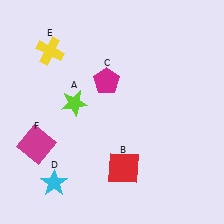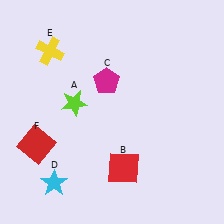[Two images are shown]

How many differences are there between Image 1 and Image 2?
There is 1 difference between the two images.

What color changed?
The square (F) changed from magenta in Image 1 to red in Image 2.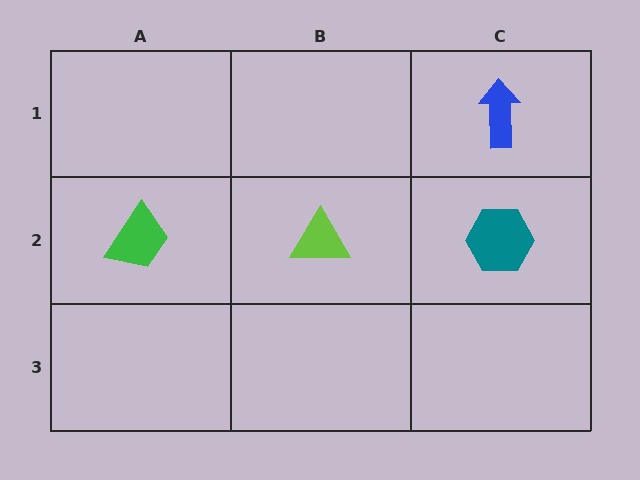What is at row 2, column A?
A green trapezoid.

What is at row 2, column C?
A teal hexagon.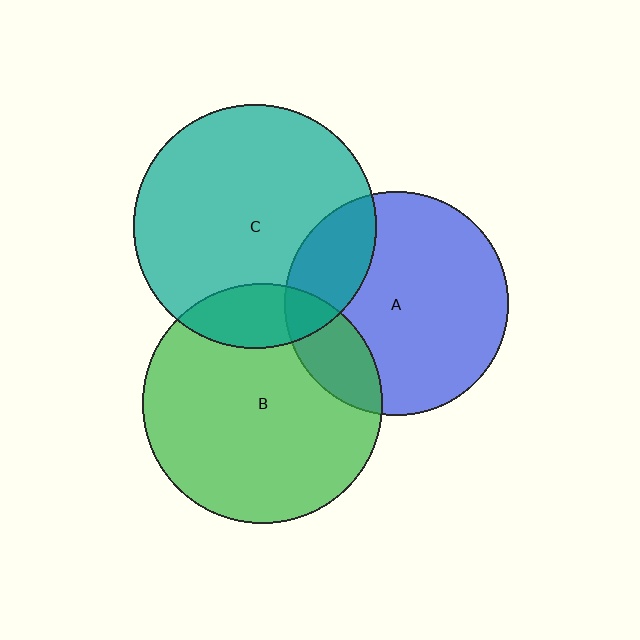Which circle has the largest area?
Circle C (teal).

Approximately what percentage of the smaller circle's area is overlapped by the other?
Approximately 15%.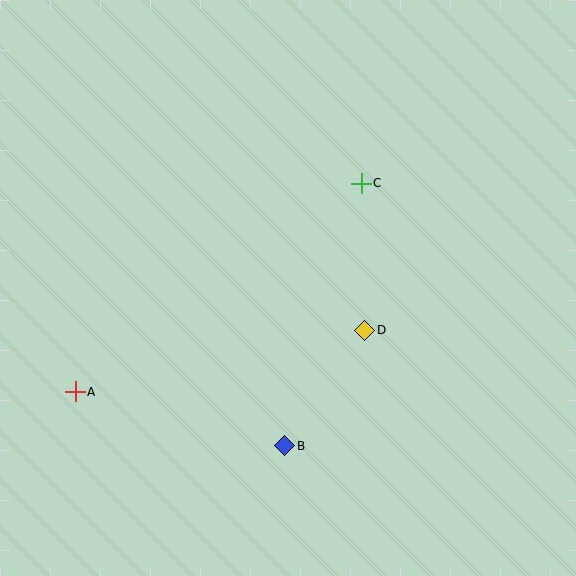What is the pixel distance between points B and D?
The distance between B and D is 141 pixels.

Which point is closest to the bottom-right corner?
Point B is closest to the bottom-right corner.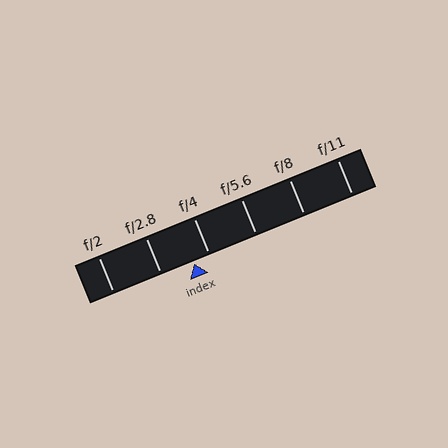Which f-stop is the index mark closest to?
The index mark is closest to f/4.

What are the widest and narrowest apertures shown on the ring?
The widest aperture shown is f/2 and the narrowest is f/11.